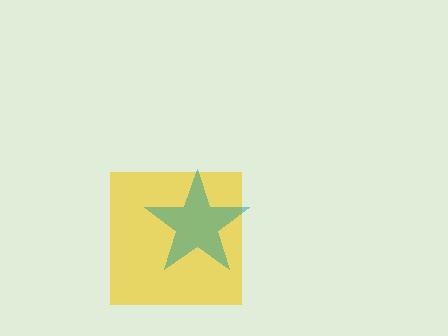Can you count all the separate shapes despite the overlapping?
Yes, there are 2 separate shapes.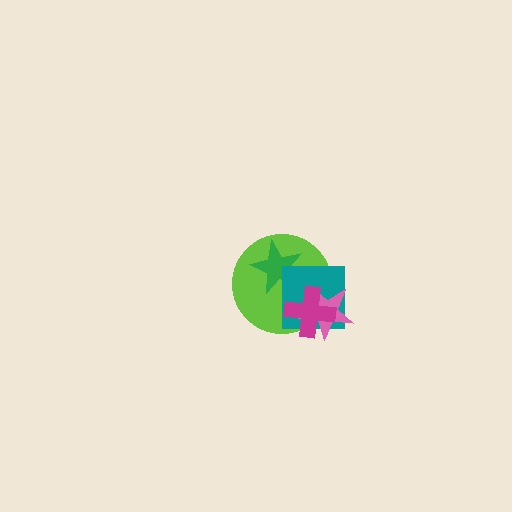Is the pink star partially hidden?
Yes, it is partially covered by another shape.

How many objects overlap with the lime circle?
4 objects overlap with the lime circle.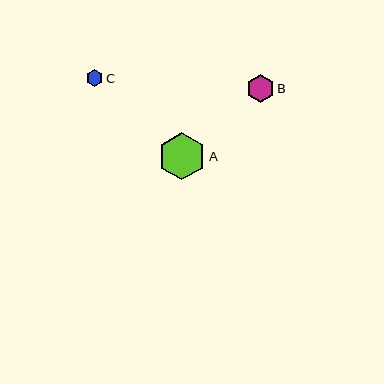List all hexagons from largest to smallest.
From largest to smallest: A, B, C.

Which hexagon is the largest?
Hexagon A is the largest with a size of approximately 48 pixels.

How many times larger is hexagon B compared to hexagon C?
Hexagon B is approximately 1.7 times the size of hexagon C.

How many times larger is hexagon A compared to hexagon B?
Hexagon A is approximately 1.7 times the size of hexagon B.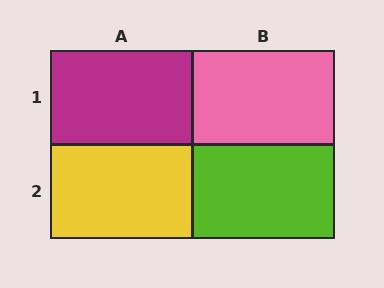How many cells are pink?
1 cell is pink.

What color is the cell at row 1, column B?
Pink.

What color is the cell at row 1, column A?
Magenta.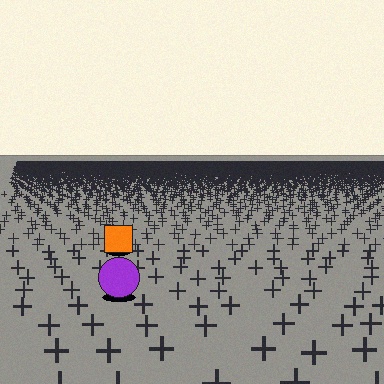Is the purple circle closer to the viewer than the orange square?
Yes. The purple circle is closer — you can tell from the texture gradient: the ground texture is coarser near it.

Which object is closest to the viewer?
The purple circle is closest. The texture marks near it are larger and more spread out.